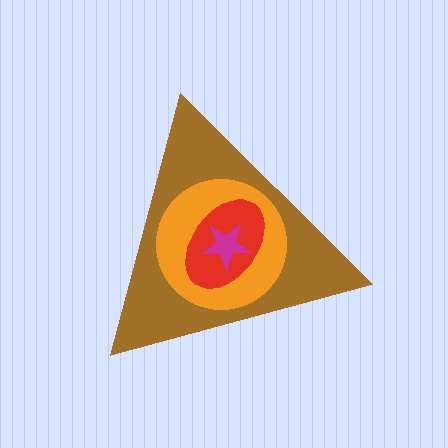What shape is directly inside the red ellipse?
The magenta star.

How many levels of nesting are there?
4.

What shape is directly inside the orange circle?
The red ellipse.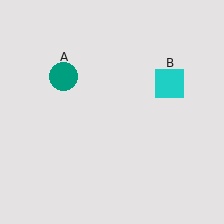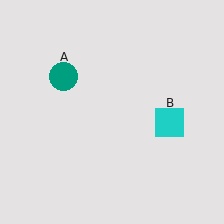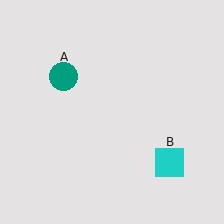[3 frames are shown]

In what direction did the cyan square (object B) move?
The cyan square (object B) moved down.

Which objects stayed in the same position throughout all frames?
Teal circle (object A) remained stationary.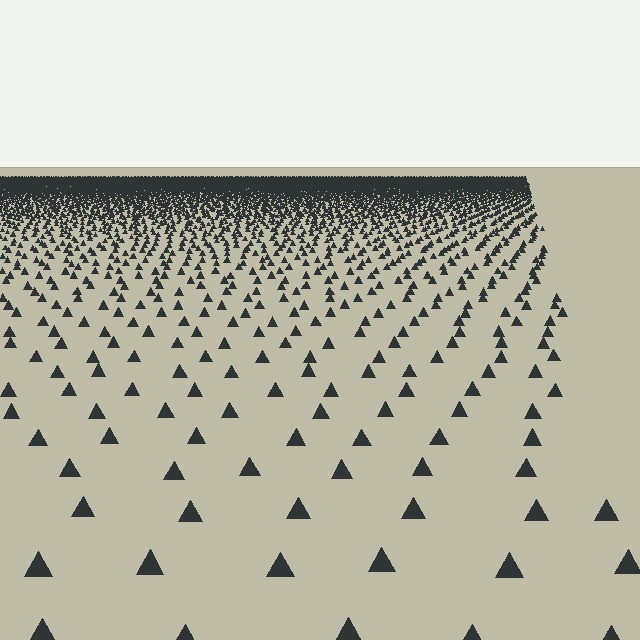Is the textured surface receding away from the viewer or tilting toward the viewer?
The surface is receding away from the viewer. Texture elements get smaller and denser toward the top.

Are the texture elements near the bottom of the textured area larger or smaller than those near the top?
Larger. Near the bottom, elements are closer to the viewer and appear at a bigger on-screen size.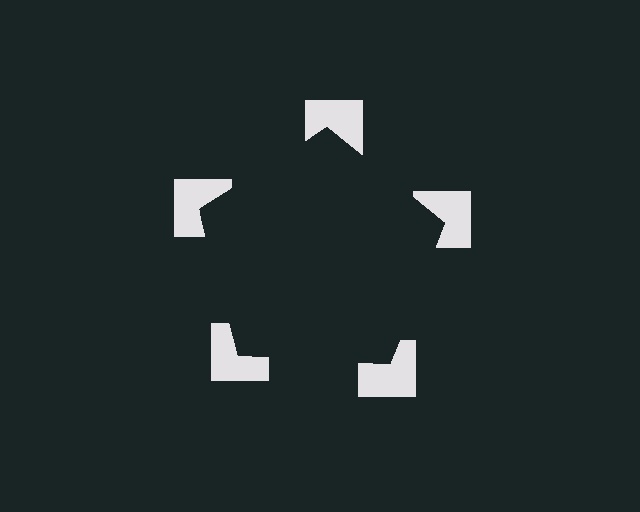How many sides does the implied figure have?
5 sides.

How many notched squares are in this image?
There are 5 — one at each vertex of the illusory pentagon.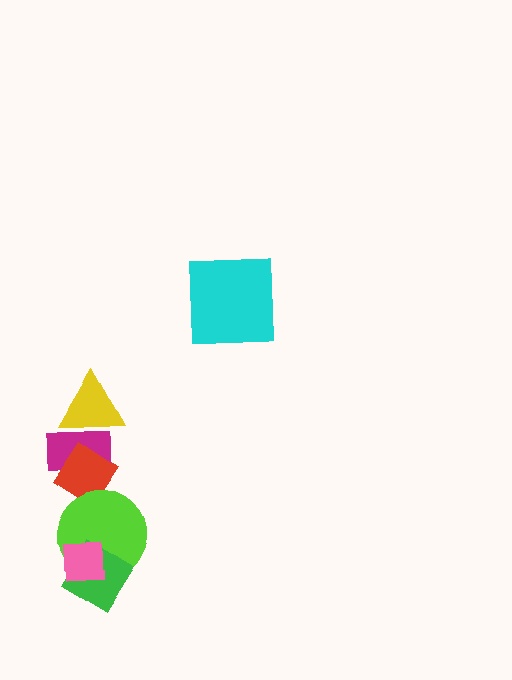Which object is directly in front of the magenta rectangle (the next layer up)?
The red diamond is directly in front of the magenta rectangle.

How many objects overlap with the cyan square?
0 objects overlap with the cyan square.